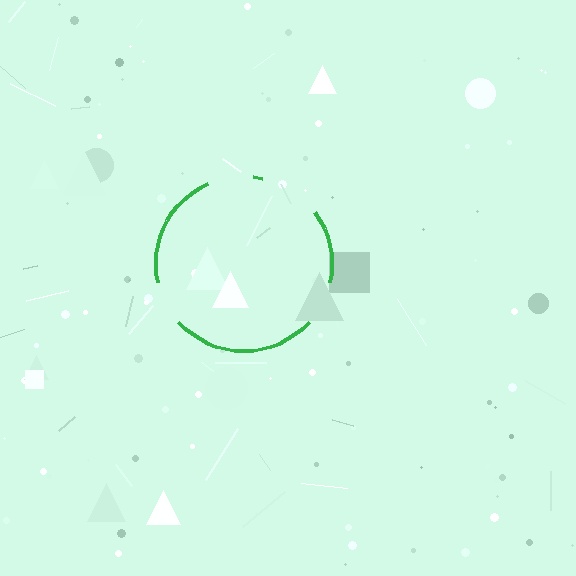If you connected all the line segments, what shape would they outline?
They would outline a circle.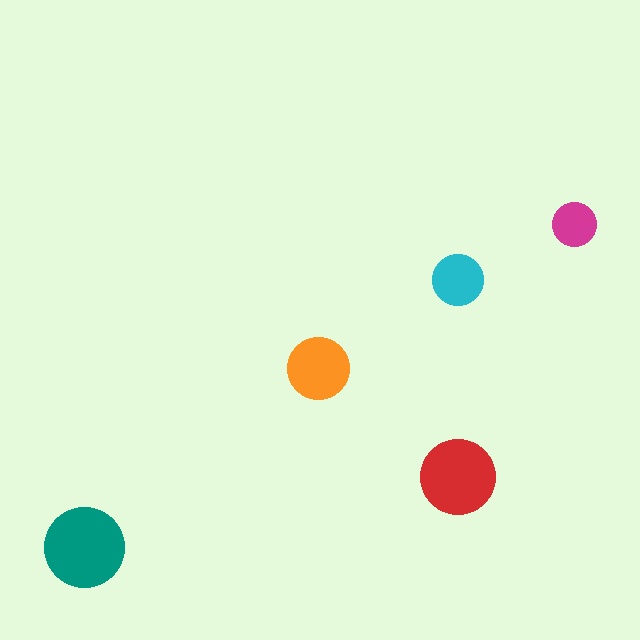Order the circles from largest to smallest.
the teal one, the red one, the orange one, the cyan one, the magenta one.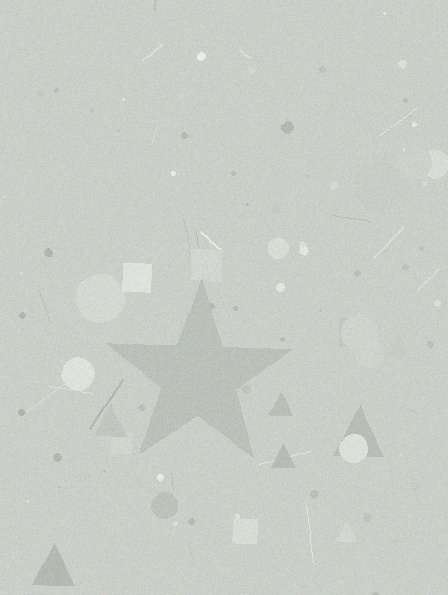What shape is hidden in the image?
A star is hidden in the image.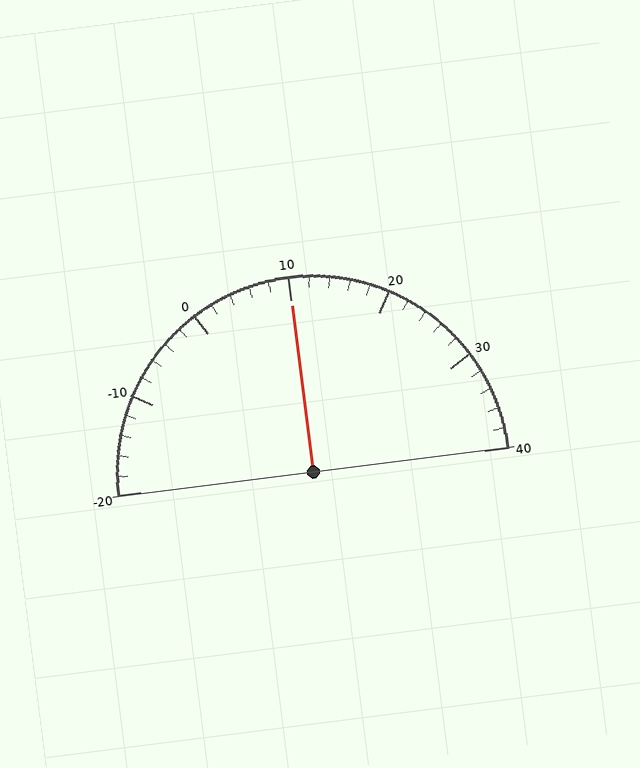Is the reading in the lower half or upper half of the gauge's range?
The reading is in the upper half of the range (-20 to 40).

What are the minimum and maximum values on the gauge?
The gauge ranges from -20 to 40.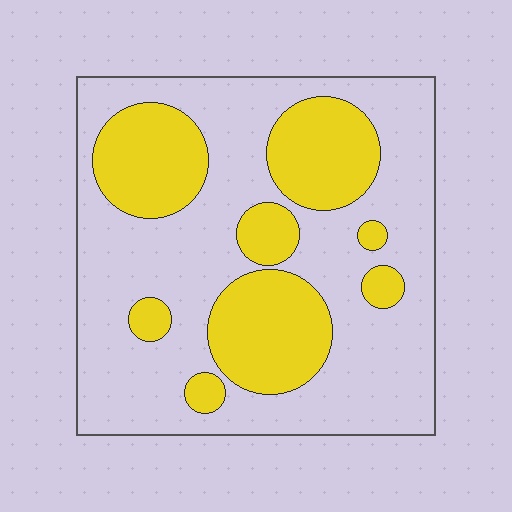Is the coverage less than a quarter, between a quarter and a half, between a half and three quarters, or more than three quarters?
Between a quarter and a half.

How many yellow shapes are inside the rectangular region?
8.